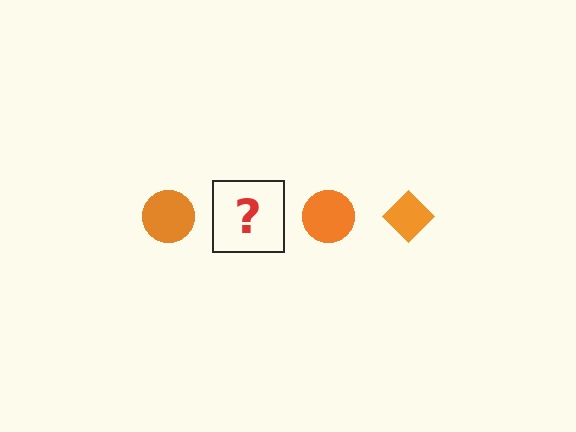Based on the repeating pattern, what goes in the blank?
The blank should be an orange diamond.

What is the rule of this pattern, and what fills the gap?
The rule is that the pattern cycles through circle, diamond shapes in orange. The gap should be filled with an orange diamond.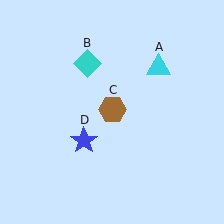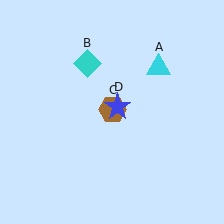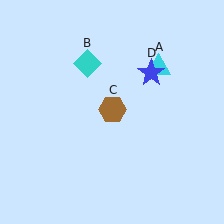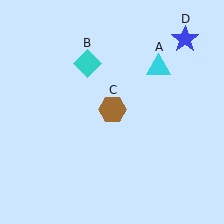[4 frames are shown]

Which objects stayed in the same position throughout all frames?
Cyan triangle (object A) and cyan diamond (object B) and brown hexagon (object C) remained stationary.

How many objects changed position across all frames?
1 object changed position: blue star (object D).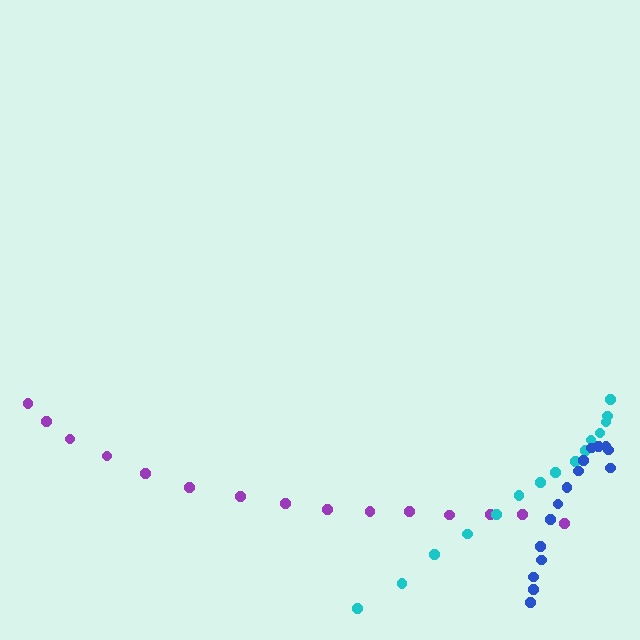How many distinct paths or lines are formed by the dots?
There are 3 distinct paths.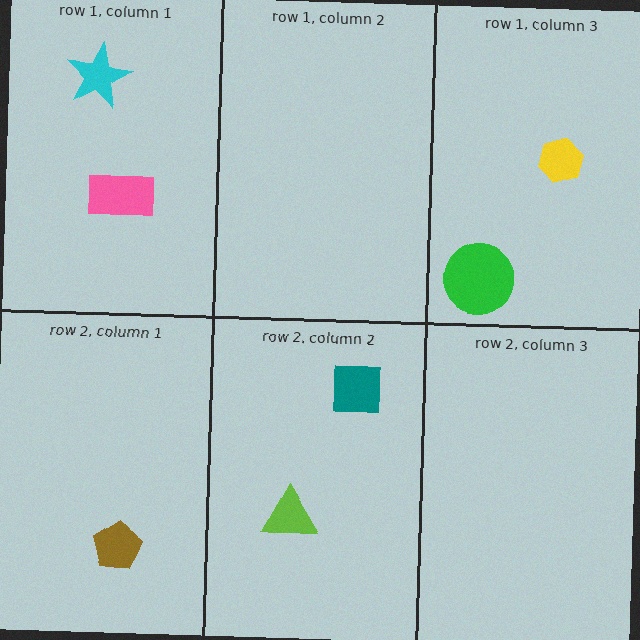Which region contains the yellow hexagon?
The row 1, column 3 region.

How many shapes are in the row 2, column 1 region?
1.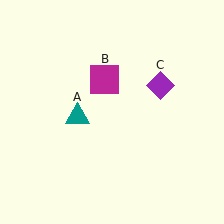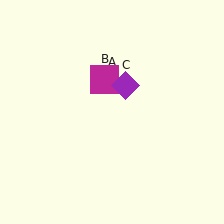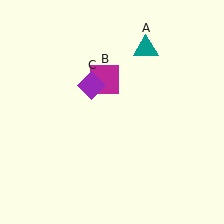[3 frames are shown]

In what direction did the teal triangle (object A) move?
The teal triangle (object A) moved up and to the right.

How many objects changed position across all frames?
2 objects changed position: teal triangle (object A), purple diamond (object C).